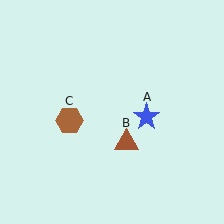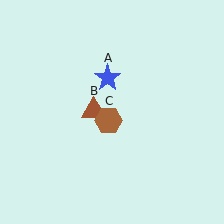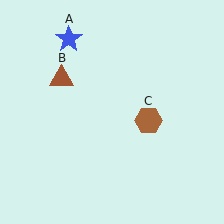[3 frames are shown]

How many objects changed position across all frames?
3 objects changed position: blue star (object A), brown triangle (object B), brown hexagon (object C).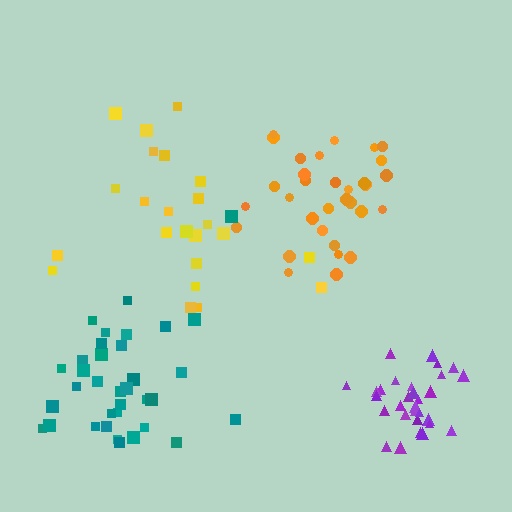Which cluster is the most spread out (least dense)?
Yellow.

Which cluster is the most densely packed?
Purple.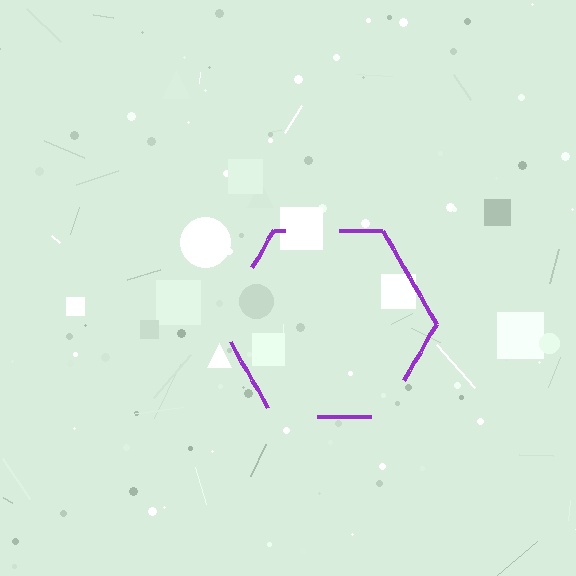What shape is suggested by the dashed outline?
The dashed outline suggests a hexagon.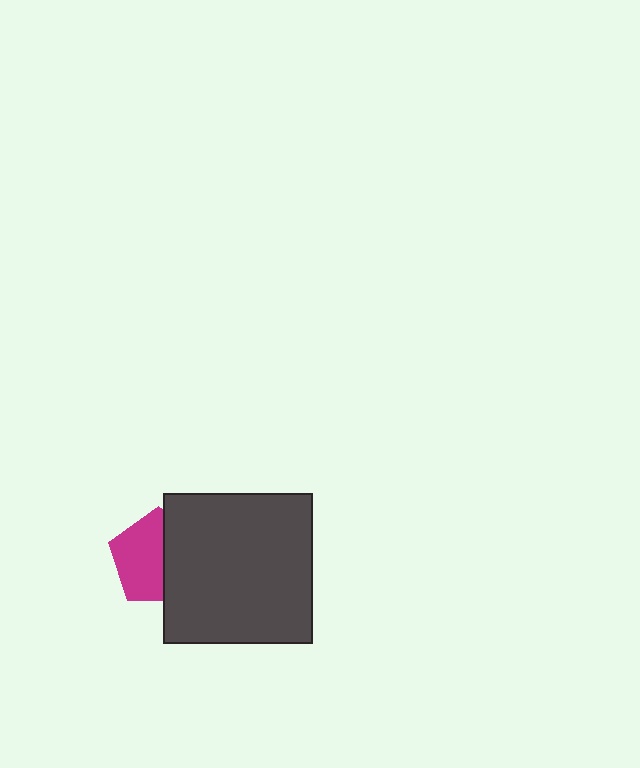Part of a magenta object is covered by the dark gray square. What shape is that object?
It is a pentagon.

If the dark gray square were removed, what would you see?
You would see the complete magenta pentagon.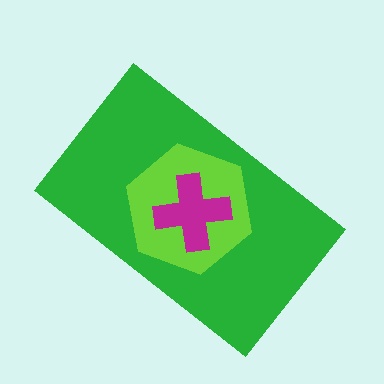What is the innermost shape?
The magenta cross.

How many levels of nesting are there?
3.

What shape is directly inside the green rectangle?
The lime hexagon.